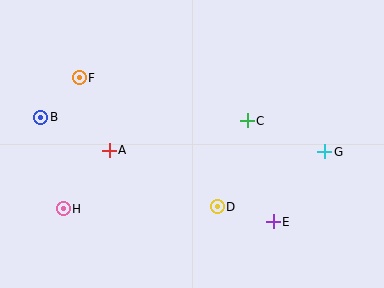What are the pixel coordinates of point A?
Point A is at (109, 150).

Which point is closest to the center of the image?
Point C at (247, 121) is closest to the center.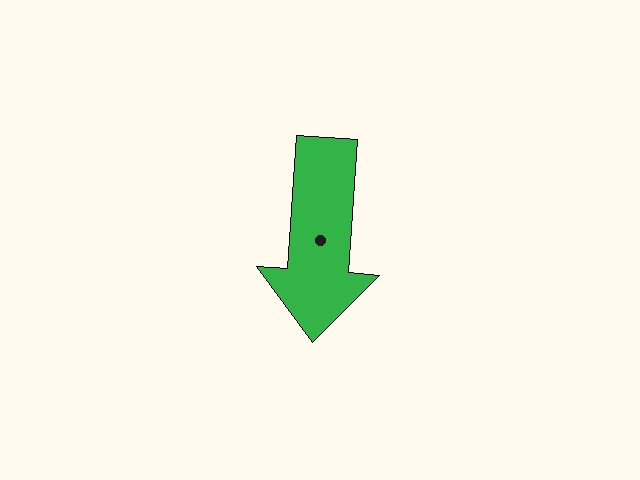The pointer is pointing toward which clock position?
Roughly 6 o'clock.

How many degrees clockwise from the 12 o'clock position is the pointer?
Approximately 184 degrees.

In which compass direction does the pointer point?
South.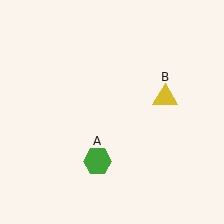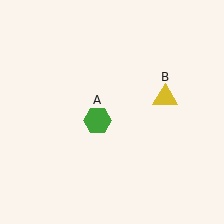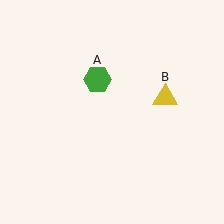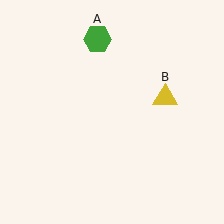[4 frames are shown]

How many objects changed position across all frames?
1 object changed position: green hexagon (object A).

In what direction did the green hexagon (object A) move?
The green hexagon (object A) moved up.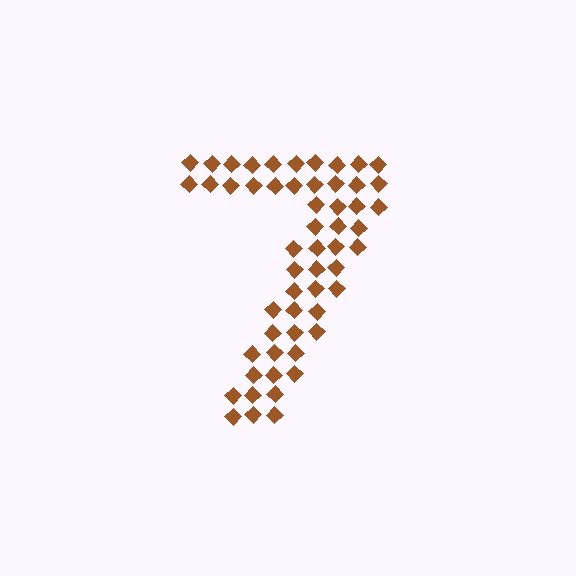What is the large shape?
The large shape is the digit 7.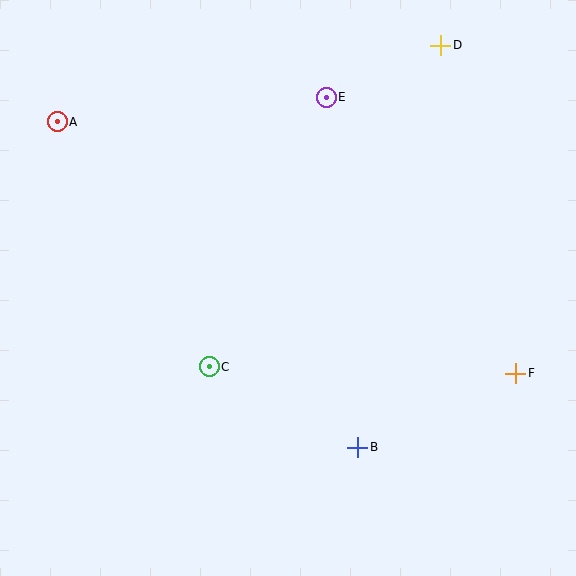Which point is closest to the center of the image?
Point C at (209, 367) is closest to the center.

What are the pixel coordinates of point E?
Point E is at (326, 97).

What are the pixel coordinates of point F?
Point F is at (516, 373).